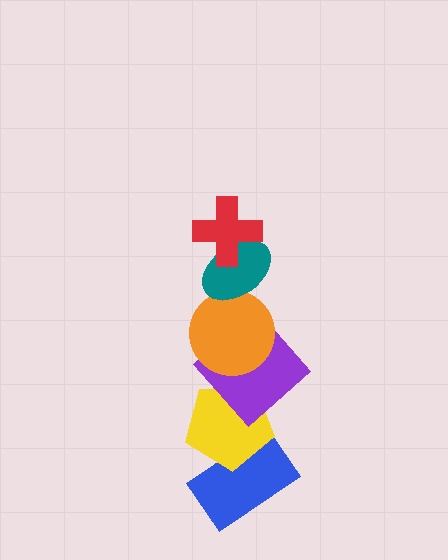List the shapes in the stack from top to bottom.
From top to bottom: the red cross, the teal ellipse, the orange circle, the purple diamond, the yellow pentagon, the blue rectangle.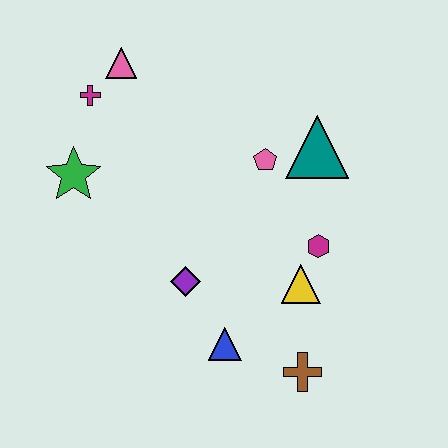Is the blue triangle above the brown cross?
Yes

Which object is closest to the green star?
The magenta cross is closest to the green star.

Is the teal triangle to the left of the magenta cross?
No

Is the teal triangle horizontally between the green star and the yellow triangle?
No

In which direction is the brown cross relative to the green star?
The brown cross is to the right of the green star.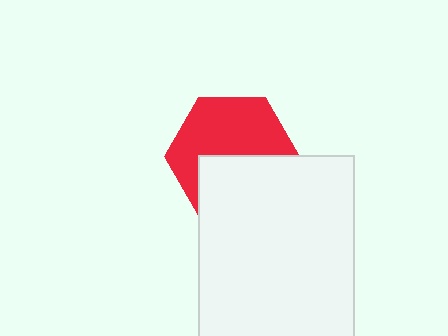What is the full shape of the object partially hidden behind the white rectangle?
The partially hidden object is a red hexagon.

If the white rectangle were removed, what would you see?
You would see the complete red hexagon.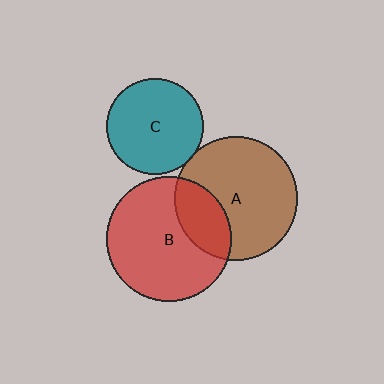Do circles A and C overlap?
Yes.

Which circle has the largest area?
Circle B (red).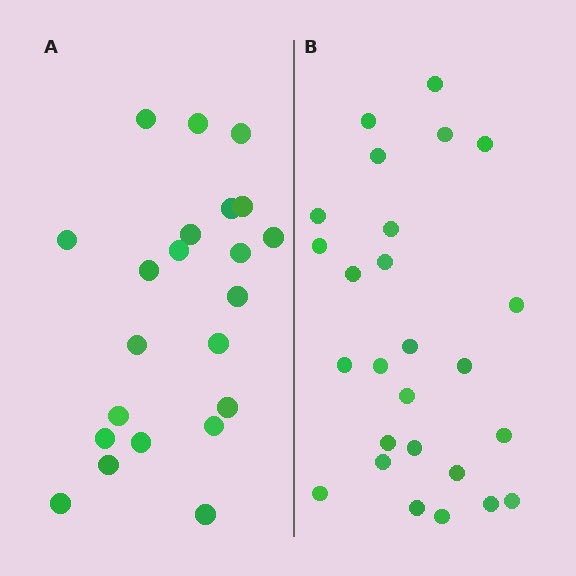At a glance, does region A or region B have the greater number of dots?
Region B (the right region) has more dots.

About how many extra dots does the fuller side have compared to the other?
Region B has about 4 more dots than region A.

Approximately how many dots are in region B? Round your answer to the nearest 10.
About 30 dots. (The exact count is 26, which rounds to 30.)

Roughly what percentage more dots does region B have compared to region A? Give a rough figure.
About 20% more.